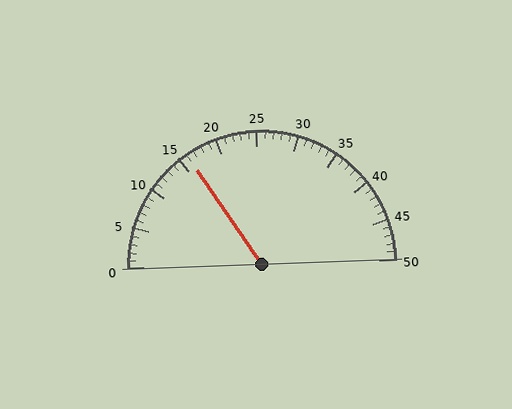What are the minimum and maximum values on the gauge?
The gauge ranges from 0 to 50.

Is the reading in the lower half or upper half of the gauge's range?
The reading is in the lower half of the range (0 to 50).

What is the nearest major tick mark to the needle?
The nearest major tick mark is 15.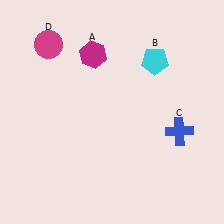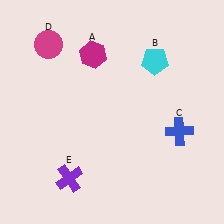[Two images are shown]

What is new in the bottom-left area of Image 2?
A purple cross (E) was added in the bottom-left area of Image 2.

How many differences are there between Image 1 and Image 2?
There is 1 difference between the two images.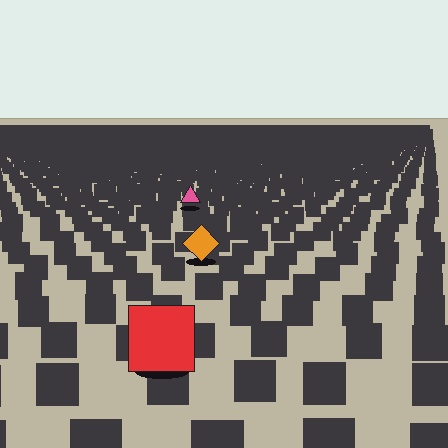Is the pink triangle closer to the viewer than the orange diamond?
No. The orange diamond is closer — you can tell from the texture gradient: the ground texture is coarser near it.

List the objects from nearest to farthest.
From nearest to farthest: the red square, the orange diamond, the pink triangle.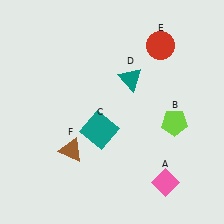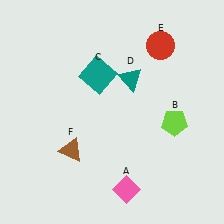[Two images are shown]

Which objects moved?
The objects that moved are: the pink diamond (A), the teal square (C).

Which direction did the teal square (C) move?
The teal square (C) moved up.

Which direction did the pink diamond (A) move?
The pink diamond (A) moved left.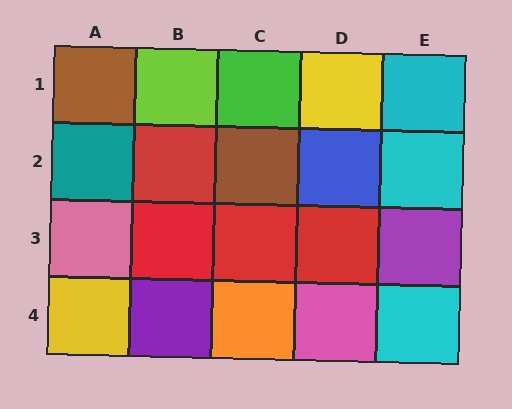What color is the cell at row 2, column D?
Blue.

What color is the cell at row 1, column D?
Yellow.